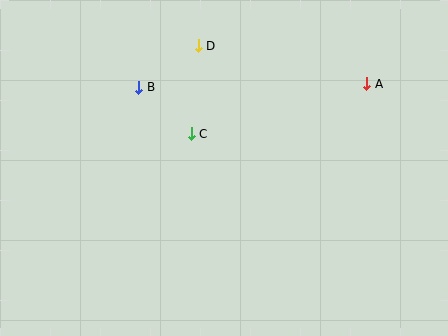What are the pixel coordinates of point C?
Point C is at (191, 134).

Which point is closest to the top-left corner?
Point B is closest to the top-left corner.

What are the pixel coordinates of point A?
Point A is at (367, 84).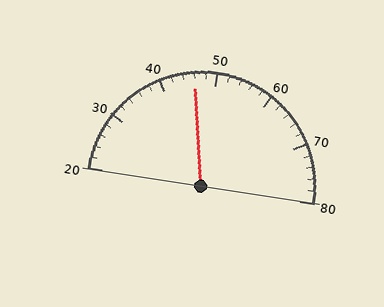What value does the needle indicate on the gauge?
The needle indicates approximately 46.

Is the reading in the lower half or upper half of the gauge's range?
The reading is in the lower half of the range (20 to 80).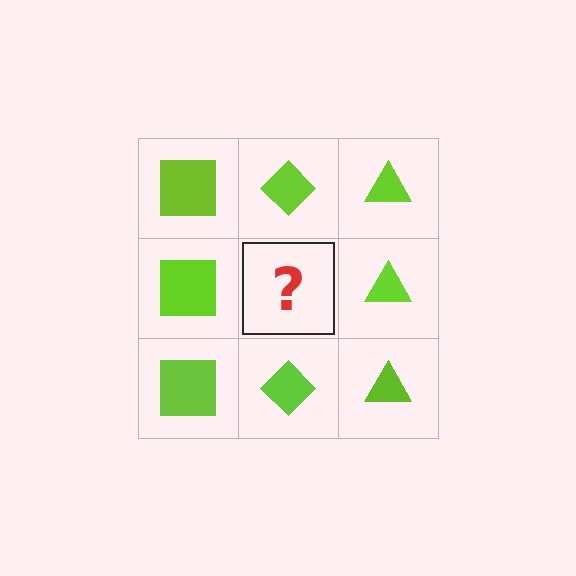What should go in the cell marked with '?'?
The missing cell should contain a lime diamond.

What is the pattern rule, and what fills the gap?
The rule is that each column has a consistent shape. The gap should be filled with a lime diamond.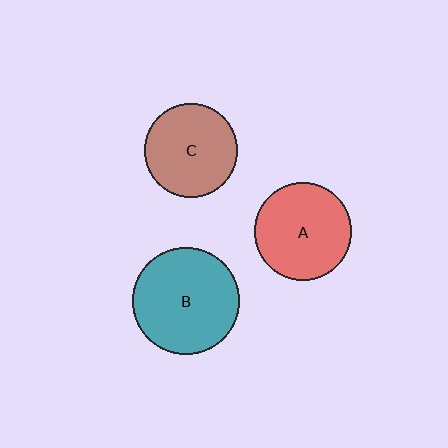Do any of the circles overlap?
No, none of the circles overlap.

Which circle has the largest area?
Circle B (teal).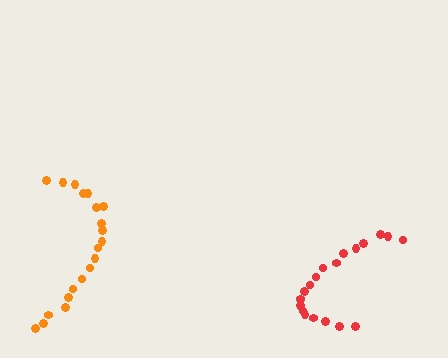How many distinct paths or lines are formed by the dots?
There are 2 distinct paths.